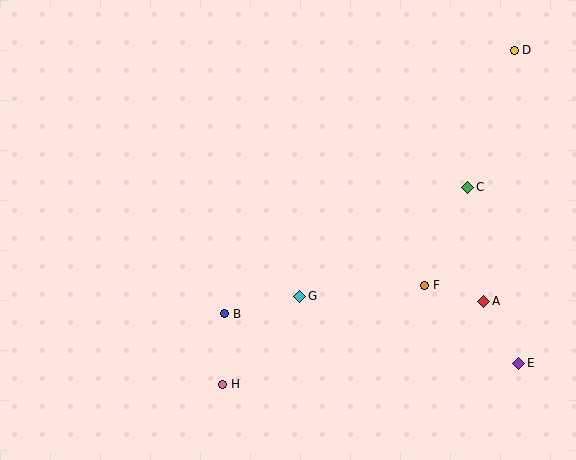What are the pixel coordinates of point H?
Point H is at (223, 384).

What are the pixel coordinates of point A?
Point A is at (484, 301).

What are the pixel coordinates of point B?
Point B is at (225, 314).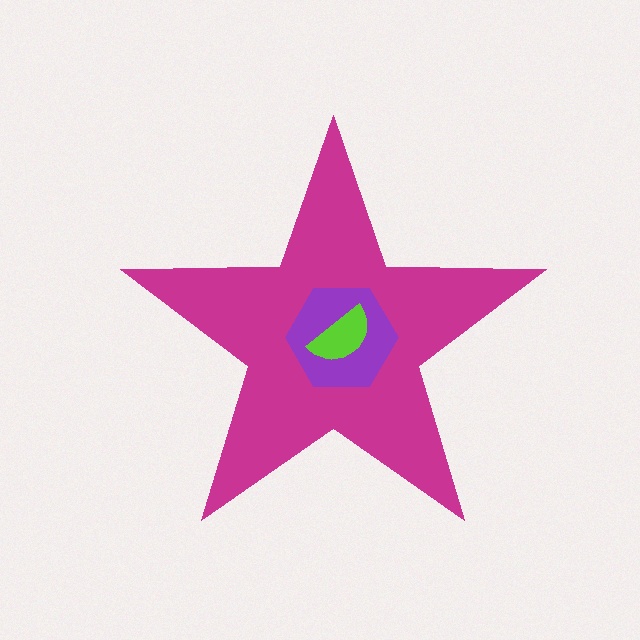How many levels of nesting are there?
3.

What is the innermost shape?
The lime semicircle.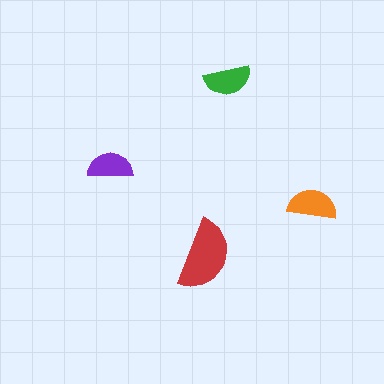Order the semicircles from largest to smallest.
the red one, the orange one, the green one, the purple one.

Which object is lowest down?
The red semicircle is bottommost.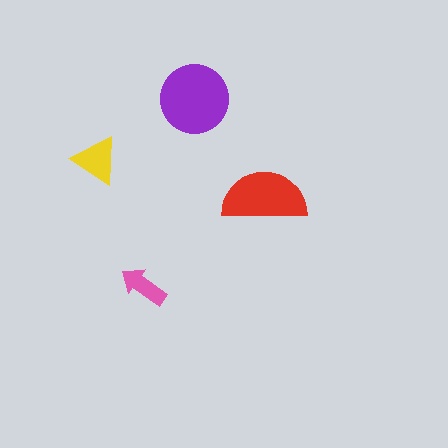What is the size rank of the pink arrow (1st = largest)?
4th.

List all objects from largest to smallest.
The purple circle, the red semicircle, the yellow triangle, the pink arrow.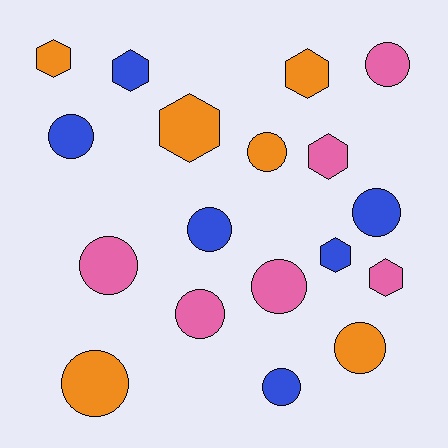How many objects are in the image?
There are 18 objects.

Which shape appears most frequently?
Circle, with 11 objects.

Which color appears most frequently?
Blue, with 6 objects.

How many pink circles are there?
There are 4 pink circles.